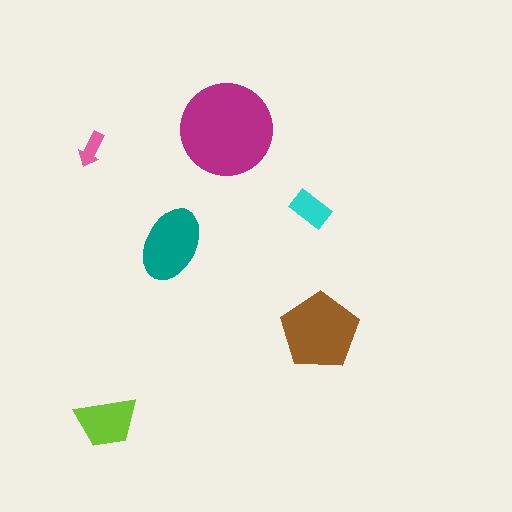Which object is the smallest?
The pink arrow.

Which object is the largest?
The magenta circle.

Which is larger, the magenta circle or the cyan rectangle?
The magenta circle.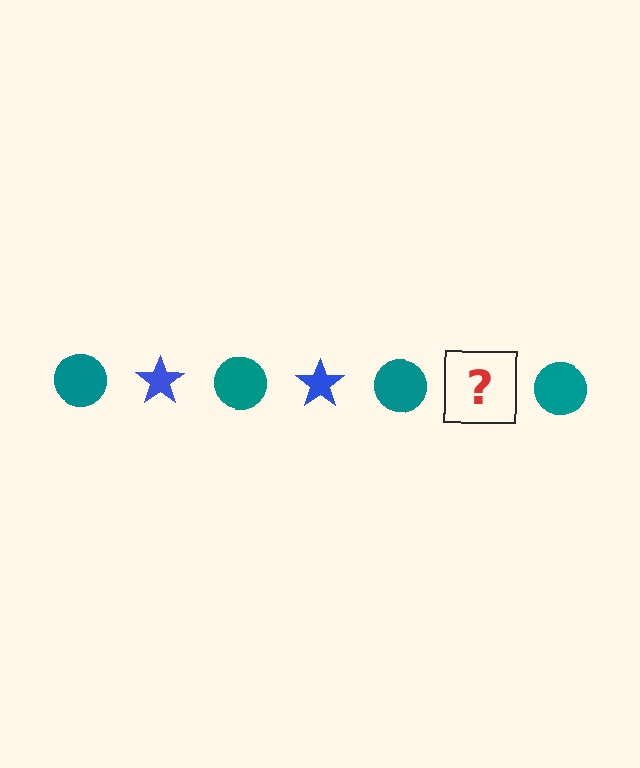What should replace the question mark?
The question mark should be replaced with a blue star.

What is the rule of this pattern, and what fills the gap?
The rule is that the pattern alternates between teal circle and blue star. The gap should be filled with a blue star.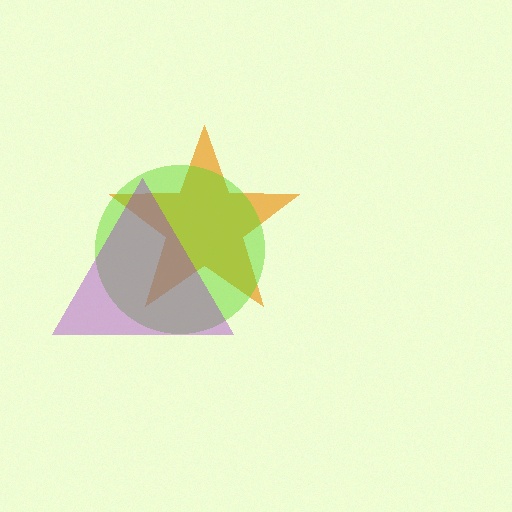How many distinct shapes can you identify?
There are 3 distinct shapes: an orange star, a lime circle, a purple triangle.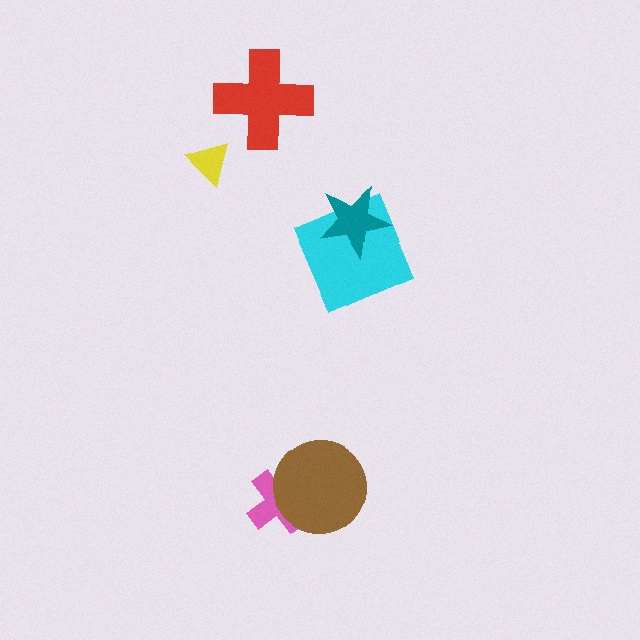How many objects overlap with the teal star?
1 object overlaps with the teal star.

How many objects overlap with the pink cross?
1 object overlaps with the pink cross.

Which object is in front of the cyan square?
The teal star is in front of the cyan square.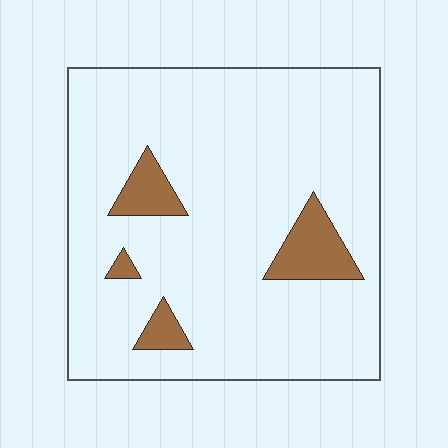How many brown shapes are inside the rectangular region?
4.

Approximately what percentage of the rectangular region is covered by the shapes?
Approximately 10%.